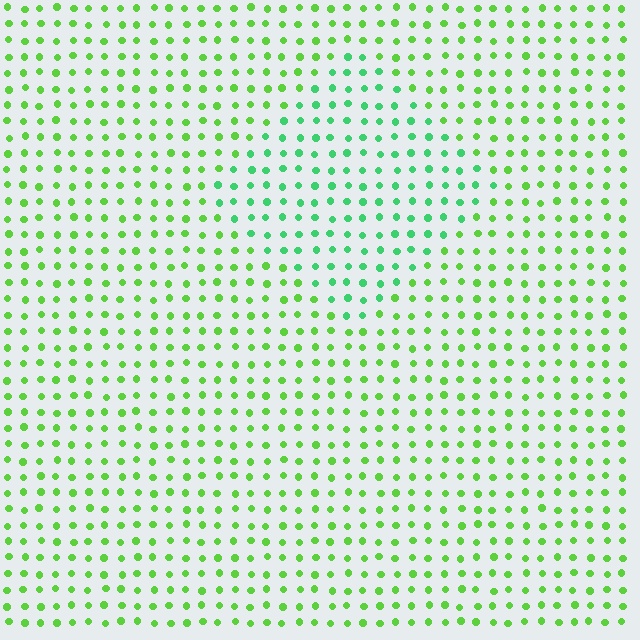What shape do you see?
I see a diamond.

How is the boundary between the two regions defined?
The boundary is defined purely by a slight shift in hue (about 34 degrees). Spacing, size, and orientation are identical on both sides.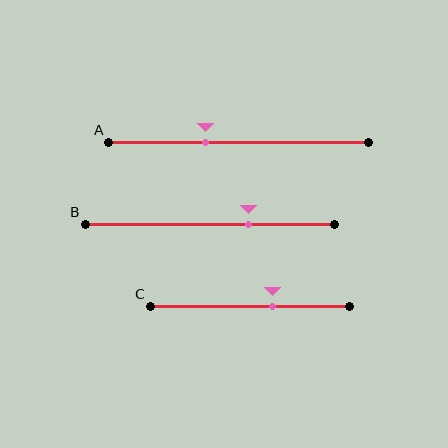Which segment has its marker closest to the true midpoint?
Segment C has its marker closest to the true midpoint.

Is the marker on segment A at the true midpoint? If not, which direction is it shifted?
No, the marker on segment A is shifted to the left by about 13% of the segment length.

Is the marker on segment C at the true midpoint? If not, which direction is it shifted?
No, the marker on segment C is shifted to the right by about 11% of the segment length.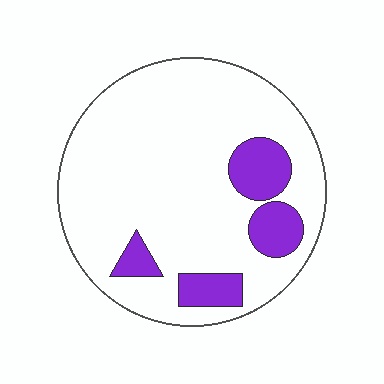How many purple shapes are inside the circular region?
4.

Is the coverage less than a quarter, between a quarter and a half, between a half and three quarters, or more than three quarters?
Less than a quarter.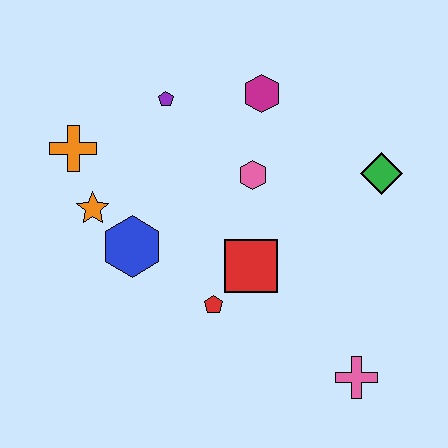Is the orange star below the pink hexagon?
Yes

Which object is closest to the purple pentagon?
The magenta hexagon is closest to the purple pentagon.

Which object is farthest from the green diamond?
The orange cross is farthest from the green diamond.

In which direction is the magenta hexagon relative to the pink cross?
The magenta hexagon is above the pink cross.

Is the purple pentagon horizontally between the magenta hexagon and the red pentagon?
No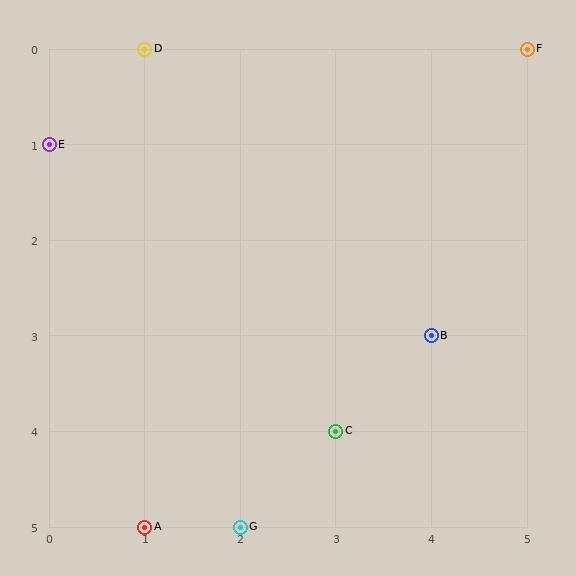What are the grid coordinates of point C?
Point C is at grid coordinates (3, 4).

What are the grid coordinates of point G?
Point G is at grid coordinates (2, 5).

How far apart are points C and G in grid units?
Points C and G are 1 column and 1 row apart (about 1.4 grid units diagonally).